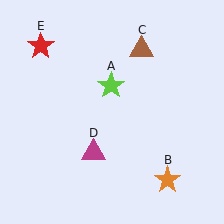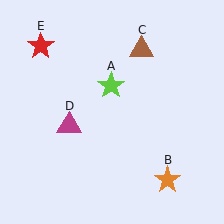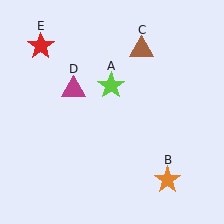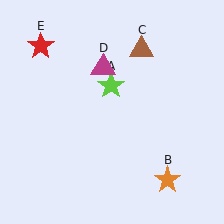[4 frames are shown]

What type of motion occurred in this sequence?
The magenta triangle (object D) rotated clockwise around the center of the scene.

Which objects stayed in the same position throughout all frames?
Lime star (object A) and orange star (object B) and brown triangle (object C) and red star (object E) remained stationary.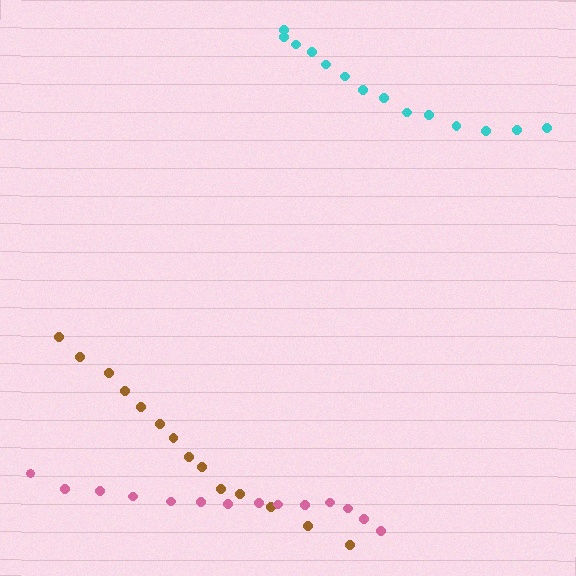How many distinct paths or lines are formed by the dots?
There are 3 distinct paths.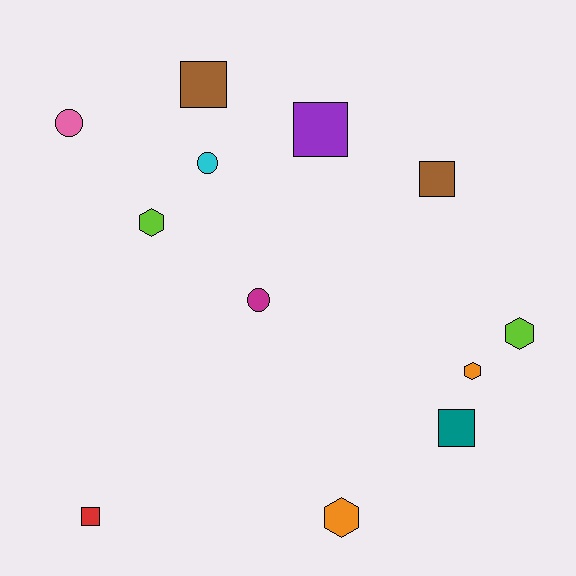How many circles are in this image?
There are 3 circles.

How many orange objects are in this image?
There are 2 orange objects.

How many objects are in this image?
There are 12 objects.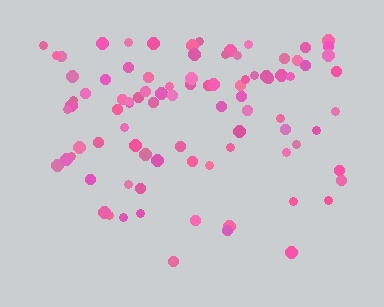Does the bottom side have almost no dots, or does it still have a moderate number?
Still a moderate number, just noticeably fewer than the top.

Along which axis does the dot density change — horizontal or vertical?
Vertical.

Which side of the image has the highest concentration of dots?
The top.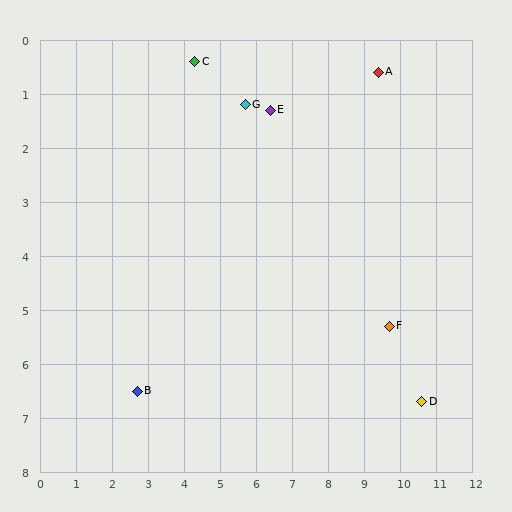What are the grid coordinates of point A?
Point A is at approximately (9.4, 0.6).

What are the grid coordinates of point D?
Point D is at approximately (10.6, 6.7).